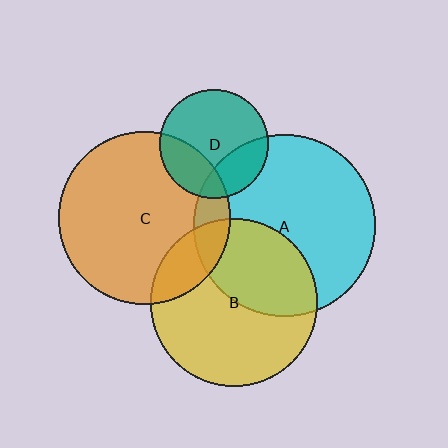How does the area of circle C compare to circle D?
Approximately 2.5 times.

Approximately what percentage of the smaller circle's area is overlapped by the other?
Approximately 10%.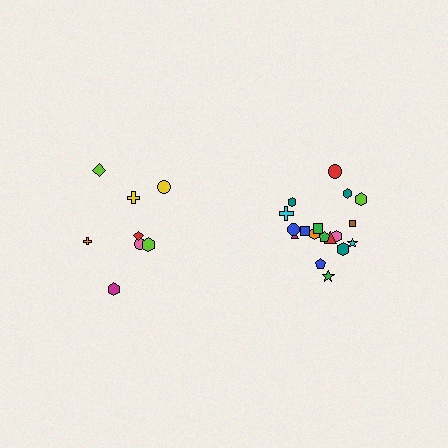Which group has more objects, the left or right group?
The right group.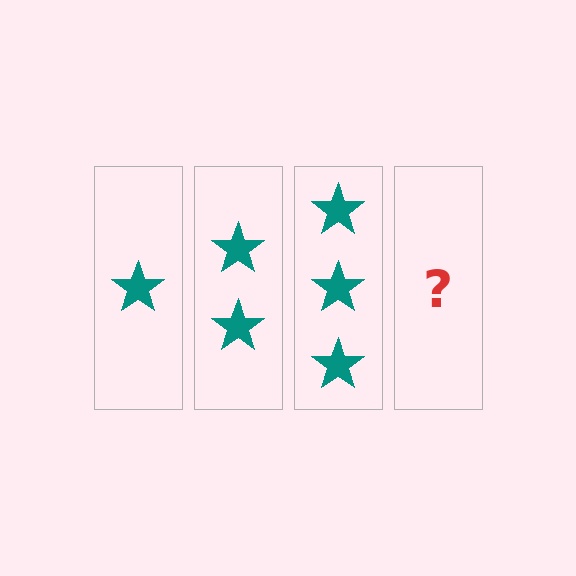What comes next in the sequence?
The next element should be 4 stars.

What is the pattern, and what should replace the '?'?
The pattern is that each step adds one more star. The '?' should be 4 stars.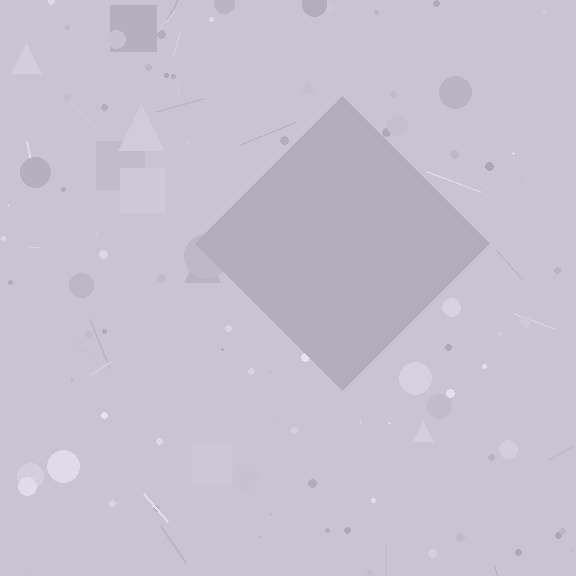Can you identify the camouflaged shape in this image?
The camouflaged shape is a diamond.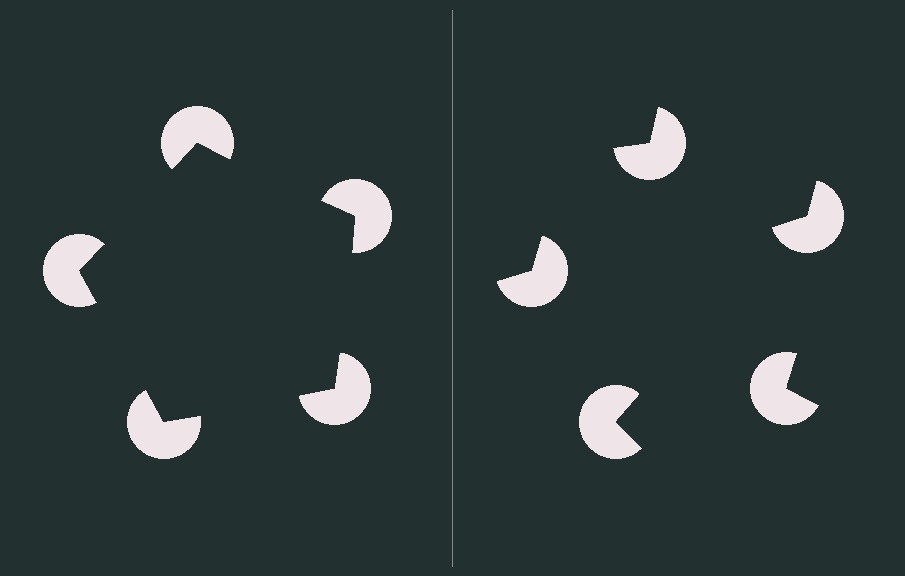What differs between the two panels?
The pac-man discs are positioned identically on both sides; only the wedge orientations differ. On the left they align to a pentagon; on the right they are misaligned.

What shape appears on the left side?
An illusory pentagon.